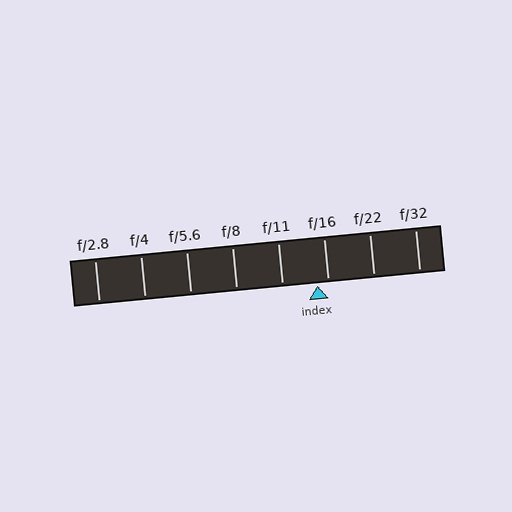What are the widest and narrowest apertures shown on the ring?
The widest aperture shown is f/2.8 and the narrowest is f/32.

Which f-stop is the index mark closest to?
The index mark is closest to f/16.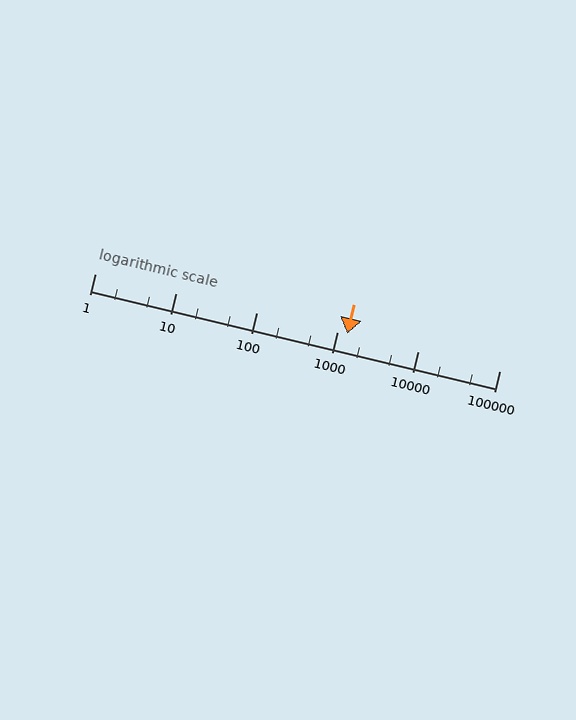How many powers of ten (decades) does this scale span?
The scale spans 5 decades, from 1 to 100000.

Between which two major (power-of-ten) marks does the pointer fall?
The pointer is between 1000 and 10000.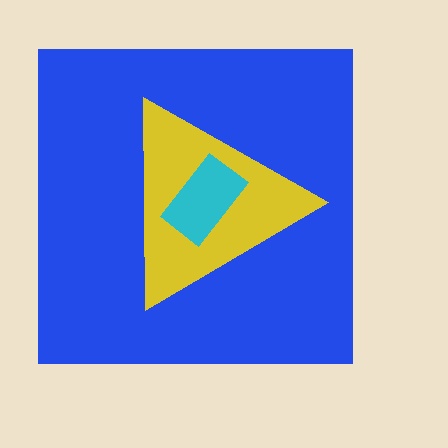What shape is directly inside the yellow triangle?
The cyan rectangle.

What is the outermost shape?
The blue square.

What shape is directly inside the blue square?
The yellow triangle.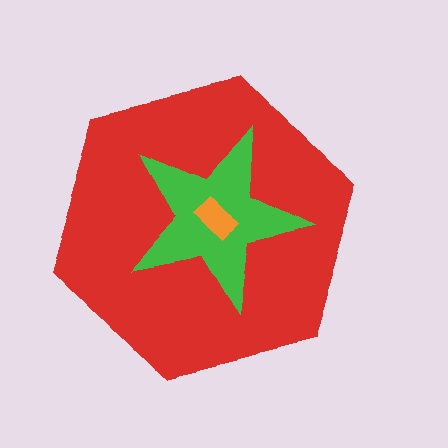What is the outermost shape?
The red hexagon.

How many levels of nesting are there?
3.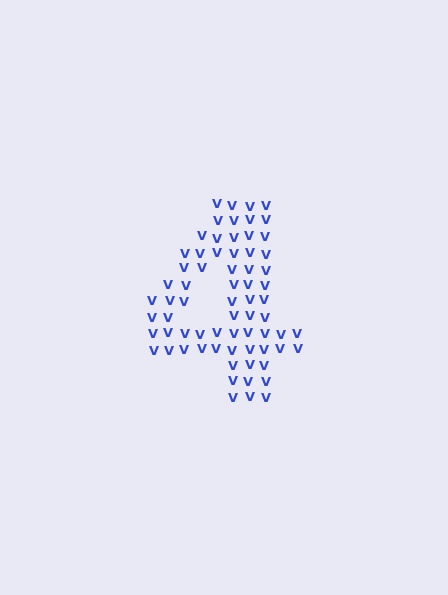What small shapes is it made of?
It is made of small letter V's.